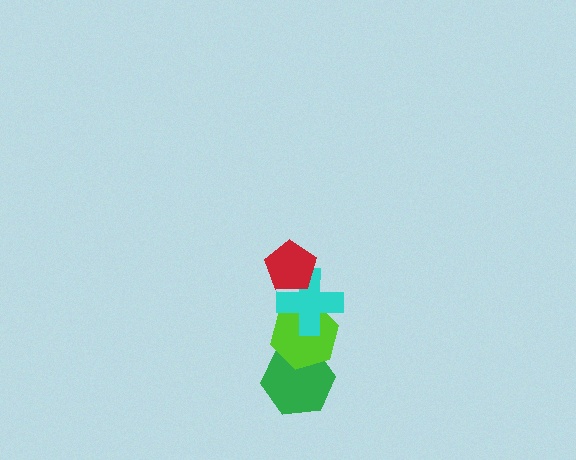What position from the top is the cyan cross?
The cyan cross is 2nd from the top.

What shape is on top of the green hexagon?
The lime hexagon is on top of the green hexagon.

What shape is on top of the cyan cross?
The red pentagon is on top of the cyan cross.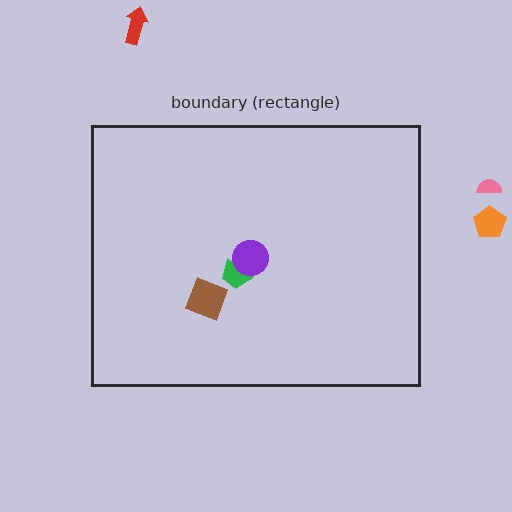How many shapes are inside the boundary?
3 inside, 3 outside.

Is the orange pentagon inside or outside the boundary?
Outside.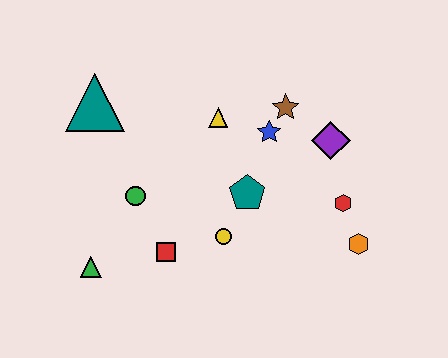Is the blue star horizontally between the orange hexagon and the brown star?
No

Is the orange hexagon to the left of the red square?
No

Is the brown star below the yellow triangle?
No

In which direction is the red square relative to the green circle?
The red square is below the green circle.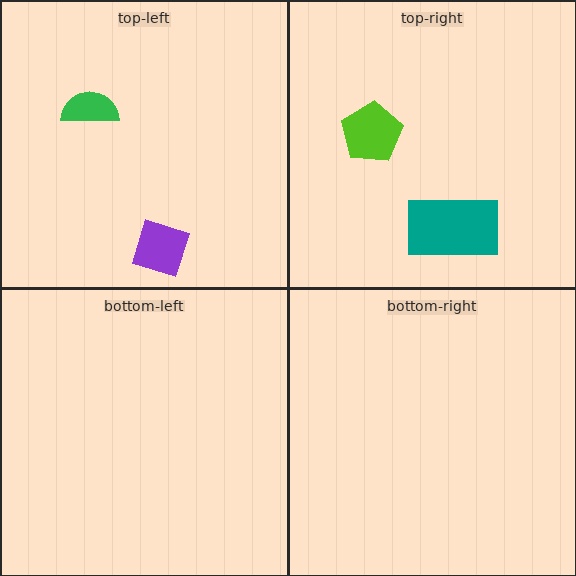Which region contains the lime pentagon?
The top-right region.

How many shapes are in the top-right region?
2.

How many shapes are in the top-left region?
2.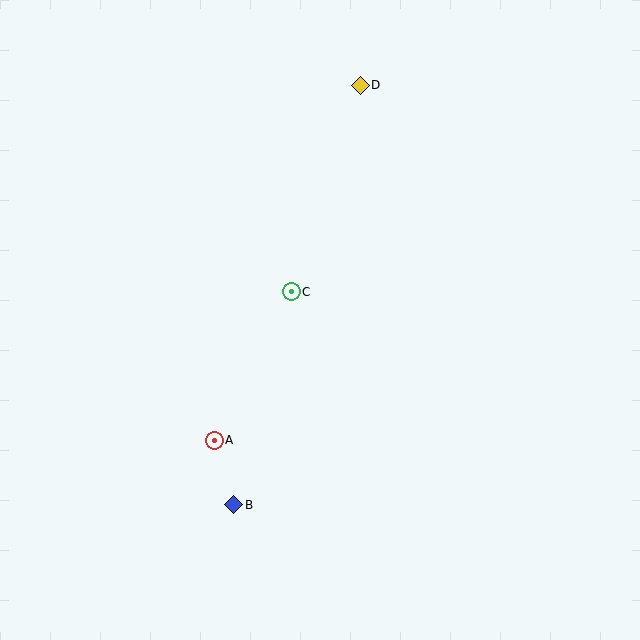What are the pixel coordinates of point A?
Point A is at (214, 440).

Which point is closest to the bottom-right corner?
Point B is closest to the bottom-right corner.